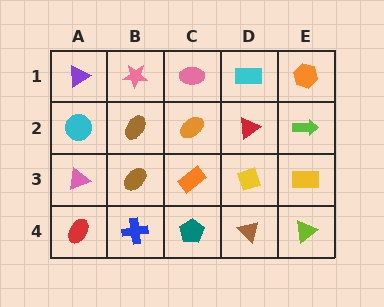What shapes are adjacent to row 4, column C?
An orange rectangle (row 3, column C), a blue cross (row 4, column B), a brown triangle (row 4, column D).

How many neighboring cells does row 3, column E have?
3.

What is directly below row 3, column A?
A red ellipse.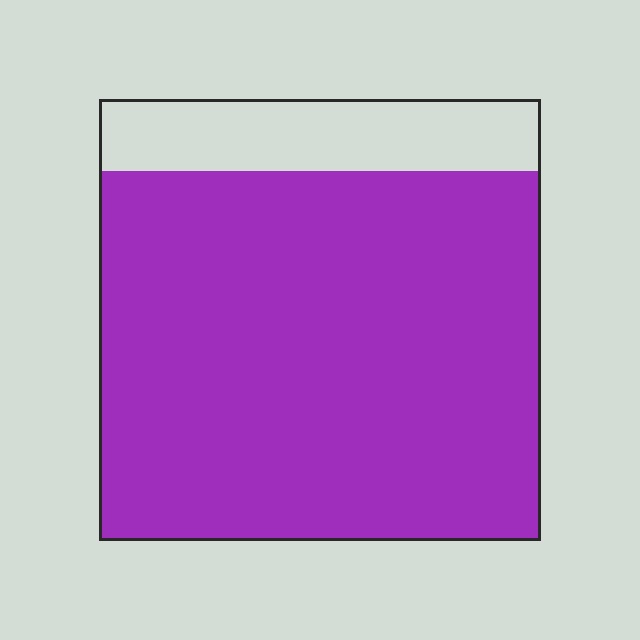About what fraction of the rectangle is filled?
About five sixths (5/6).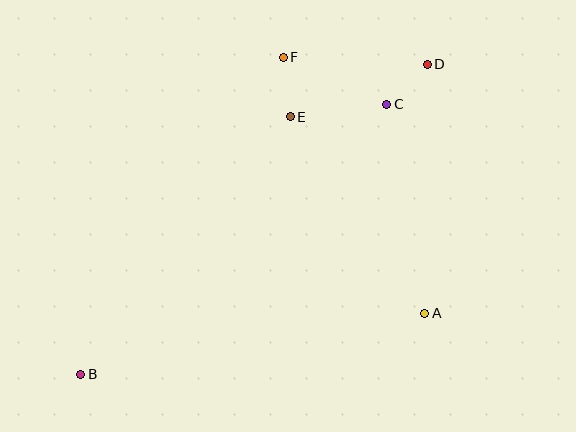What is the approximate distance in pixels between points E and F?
The distance between E and F is approximately 60 pixels.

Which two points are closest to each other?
Points C and D are closest to each other.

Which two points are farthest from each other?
Points B and D are farthest from each other.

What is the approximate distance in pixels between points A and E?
The distance between A and E is approximately 238 pixels.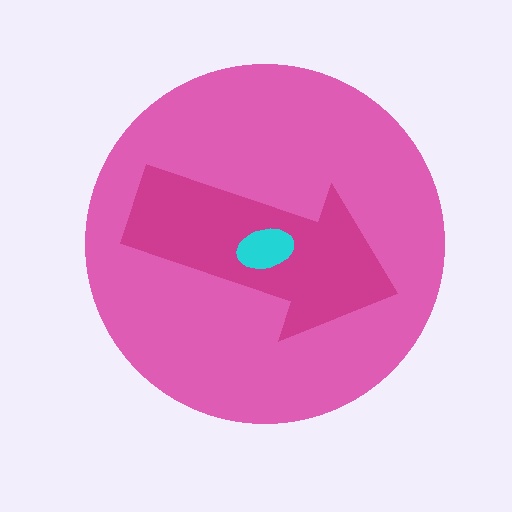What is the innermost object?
The cyan ellipse.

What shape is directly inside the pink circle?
The magenta arrow.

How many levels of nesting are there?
3.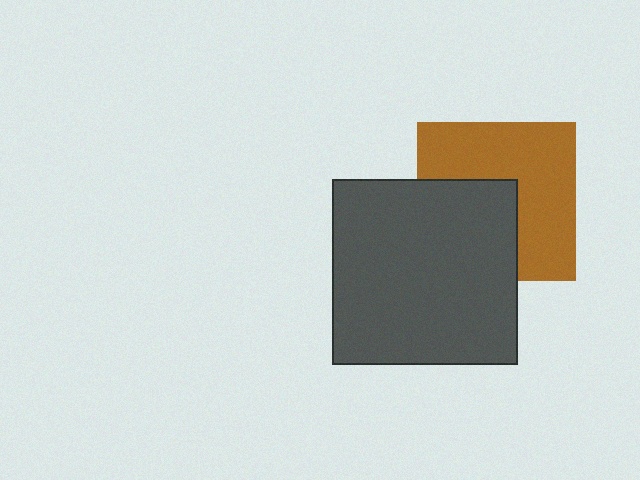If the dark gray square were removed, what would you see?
You would see the complete brown square.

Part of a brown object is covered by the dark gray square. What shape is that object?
It is a square.